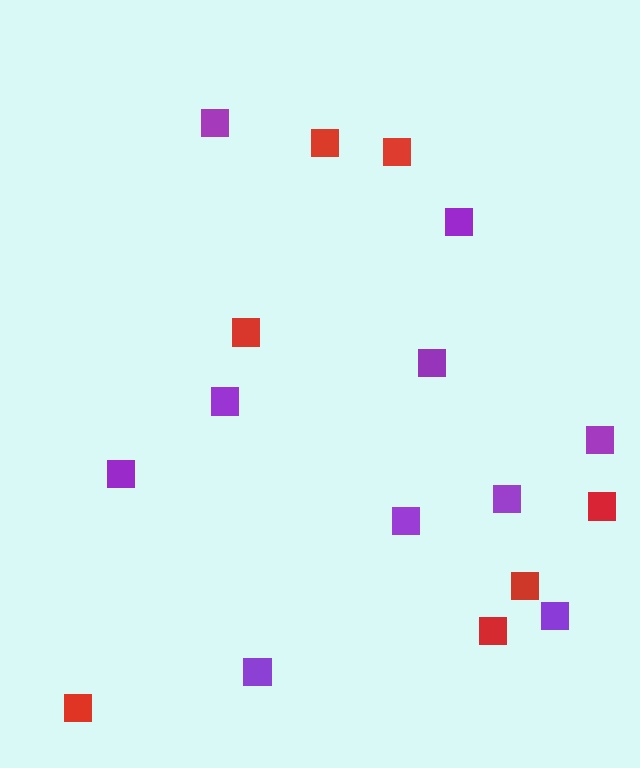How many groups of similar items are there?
There are 2 groups: one group of purple squares (10) and one group of red squares (7).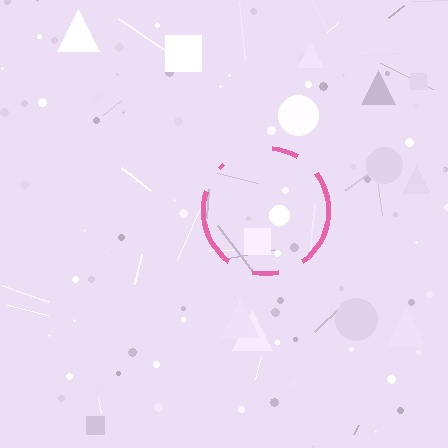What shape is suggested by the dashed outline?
The dashed outline suggests a circle.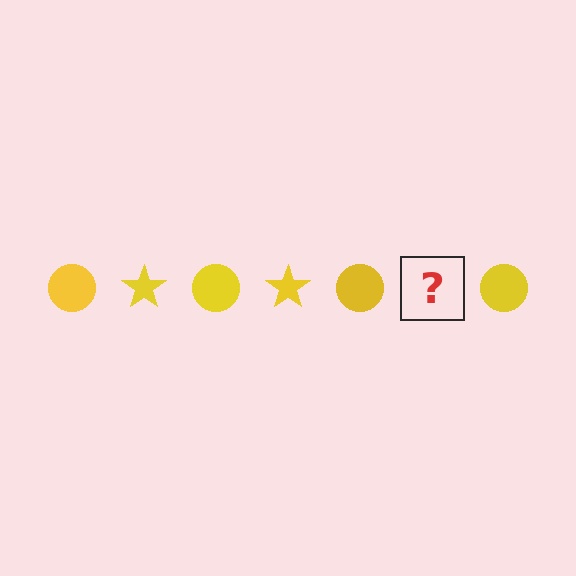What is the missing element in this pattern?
The missing element is a yellow star.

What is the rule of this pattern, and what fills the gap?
The rule is that the pattern cycles through circle, star shapes in yellow. The gap should be filled with a yellow star.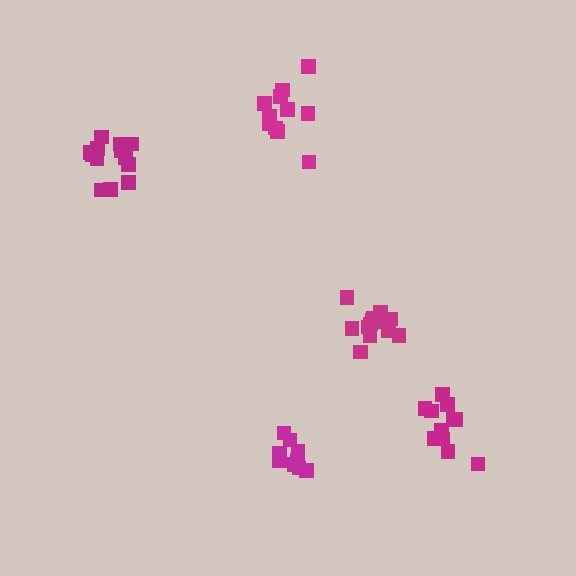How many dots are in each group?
Group 1: 9 dots, Group 2: 12 dots, Group 3: 11 dots, Group 4: 13 dots, Group 5: 13 dots (58 total).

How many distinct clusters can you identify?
There are 5 distinct clusters.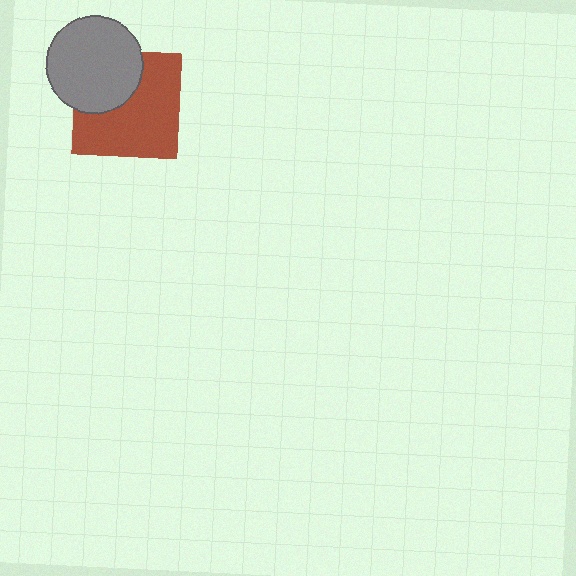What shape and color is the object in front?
The object in front is a gray circle.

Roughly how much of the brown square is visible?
Most of it is visible (roughly 66%).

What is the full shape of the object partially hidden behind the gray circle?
The partially hidden object is a brown square.